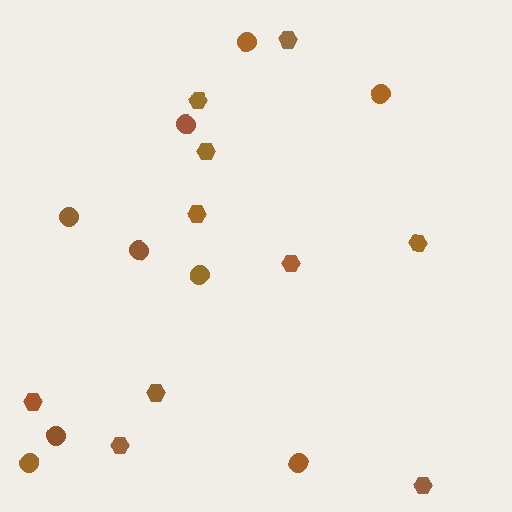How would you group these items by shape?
There are 2 groups: one group of circles (9) and one group of hexagons (10).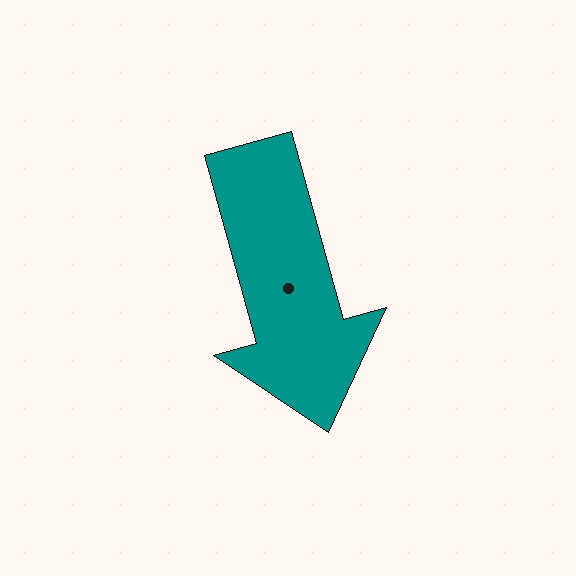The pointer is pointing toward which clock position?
Roughly 5 o'clock.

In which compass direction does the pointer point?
South.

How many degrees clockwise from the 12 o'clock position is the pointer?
Approximately 164 degrees.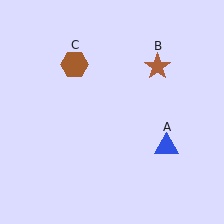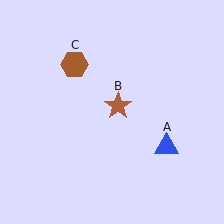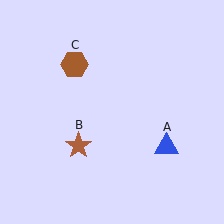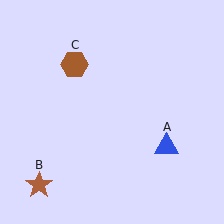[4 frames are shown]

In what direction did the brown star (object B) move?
The brown star (object B) moved down and to the left.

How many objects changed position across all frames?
1 object changed position: brown star (object B).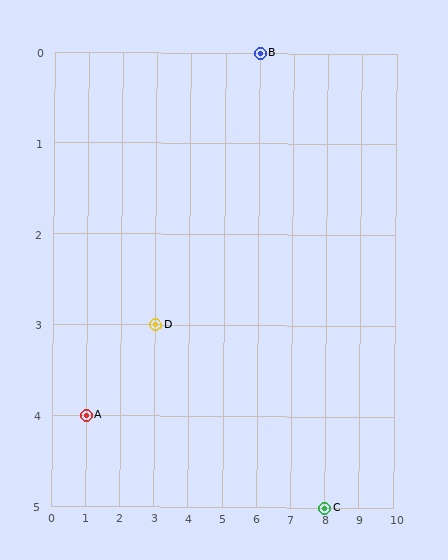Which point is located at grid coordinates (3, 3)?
Point D is at (3, 3).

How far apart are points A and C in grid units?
Points A and C are 7 columns and 1 row apart (about 7.1 grid units diagonally).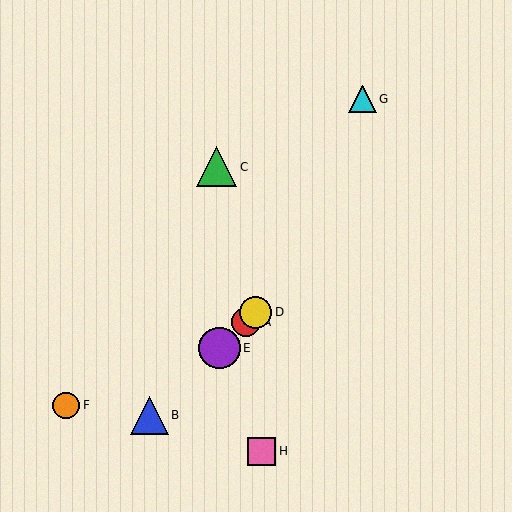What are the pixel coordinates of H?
Object H is at (262, 451).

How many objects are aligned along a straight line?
4 objects (A, B, D, E) are aligned along a straight line.